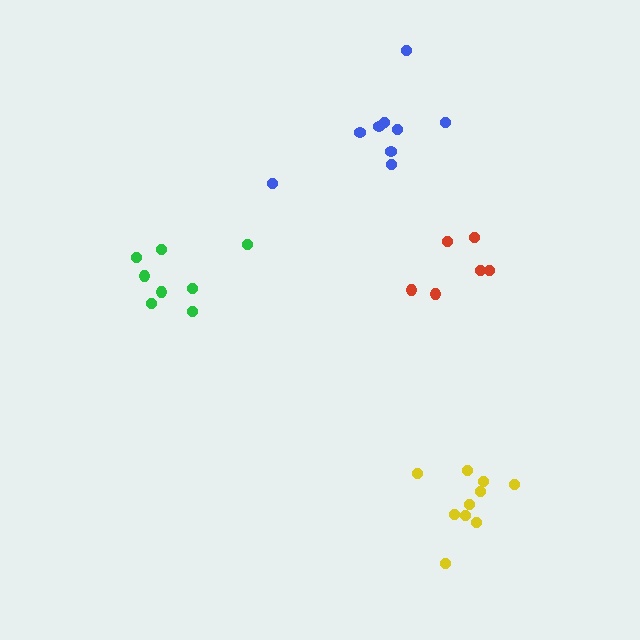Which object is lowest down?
The yellow cluster is bottommost.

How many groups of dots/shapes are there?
There are 4 groups.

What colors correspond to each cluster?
The clusters are colored: green, blue, red, yellow.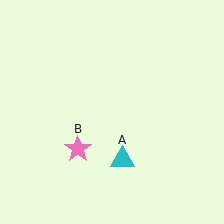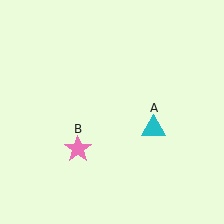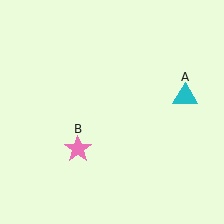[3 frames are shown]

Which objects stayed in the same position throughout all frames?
Pink star (object B) remained stationary.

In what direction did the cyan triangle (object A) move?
The cyan triangle (object A) moved up and to the right.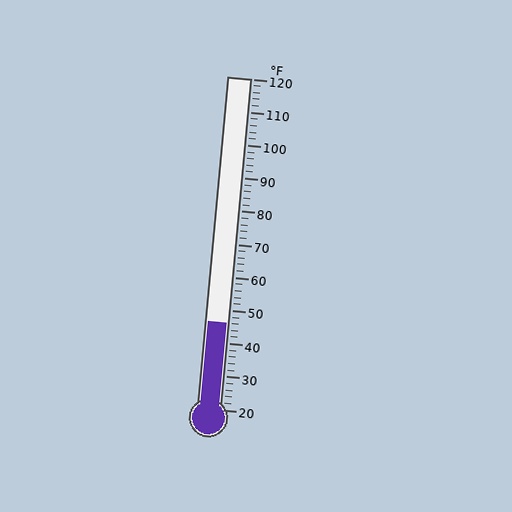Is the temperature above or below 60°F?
The temperature is below 60°F.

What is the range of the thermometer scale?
The thermometer scale ranges from 20°F to 120°F.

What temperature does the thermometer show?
The thermometer shows approximately 46°F.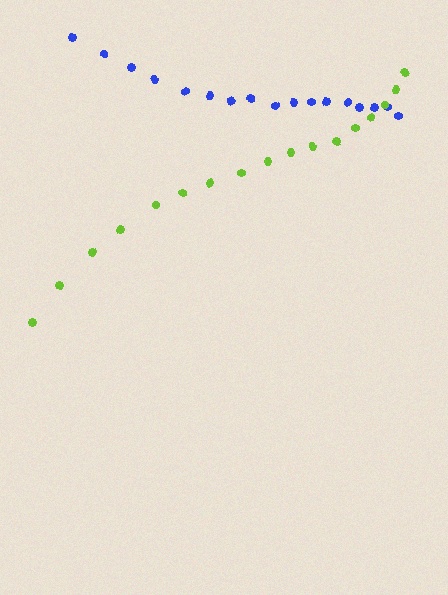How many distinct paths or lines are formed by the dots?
There are 2 distinct paths.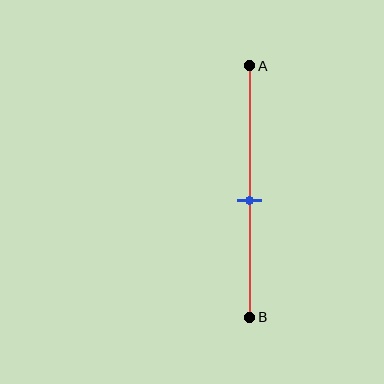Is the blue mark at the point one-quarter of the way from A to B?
No, the mark is at about 55% from A, not at the 25% one-quarter point.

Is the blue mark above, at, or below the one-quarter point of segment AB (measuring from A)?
The blue mark is below the one-quarter point of segment AB.